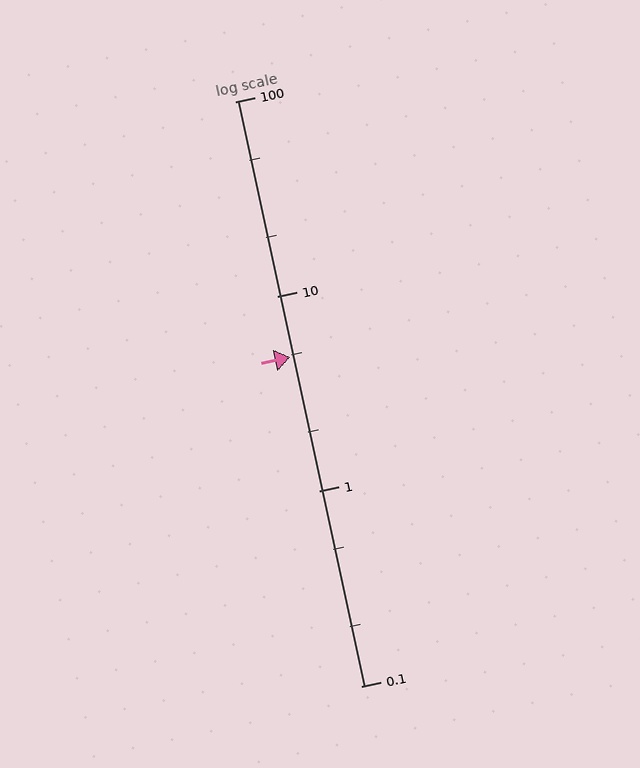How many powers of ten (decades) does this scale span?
The scale spans 3 decades, from 0.1 to 100.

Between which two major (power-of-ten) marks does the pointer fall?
The pointer is between 1 and 10.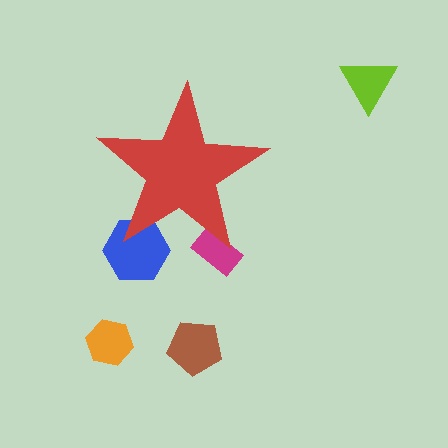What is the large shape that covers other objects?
A red star.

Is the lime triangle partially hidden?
No, the lime triangle is fully visible.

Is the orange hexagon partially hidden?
No, the orange hexagon is fully visible.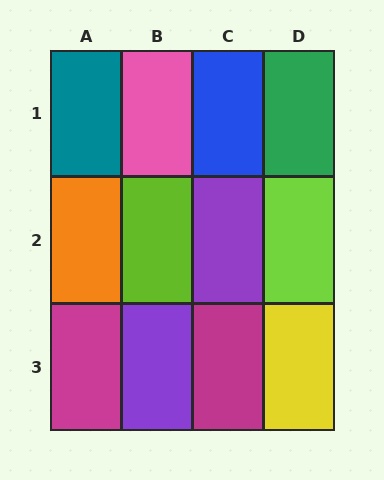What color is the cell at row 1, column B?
Pink.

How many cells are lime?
2 cells are lime.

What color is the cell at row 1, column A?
Teal.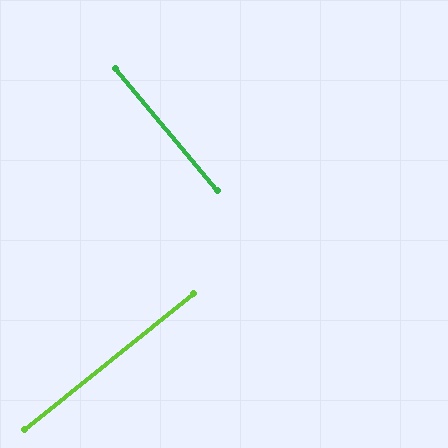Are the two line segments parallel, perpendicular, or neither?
Perpendicular — they meet at approximately 89°.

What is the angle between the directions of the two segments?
Approximately 89 degrees.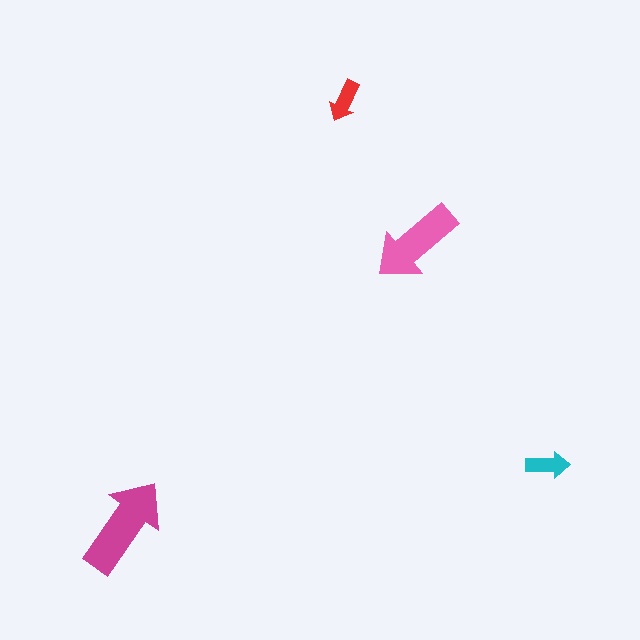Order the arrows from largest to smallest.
the magenta one, the pink one, the cyan one, the red one.